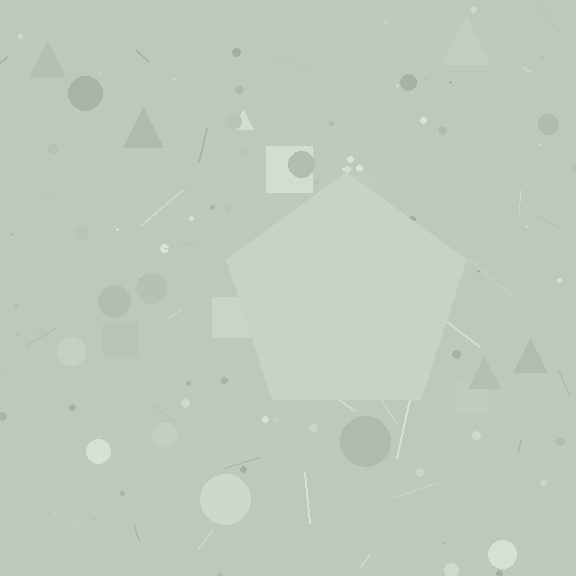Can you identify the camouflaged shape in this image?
The camouflaged shape is a pentagon.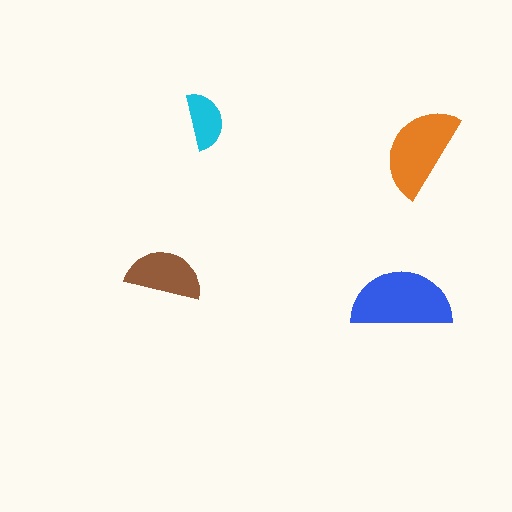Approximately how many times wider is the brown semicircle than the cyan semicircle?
About 1.5 times wider.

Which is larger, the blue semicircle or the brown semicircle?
The blue one.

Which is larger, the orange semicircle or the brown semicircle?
The orange one.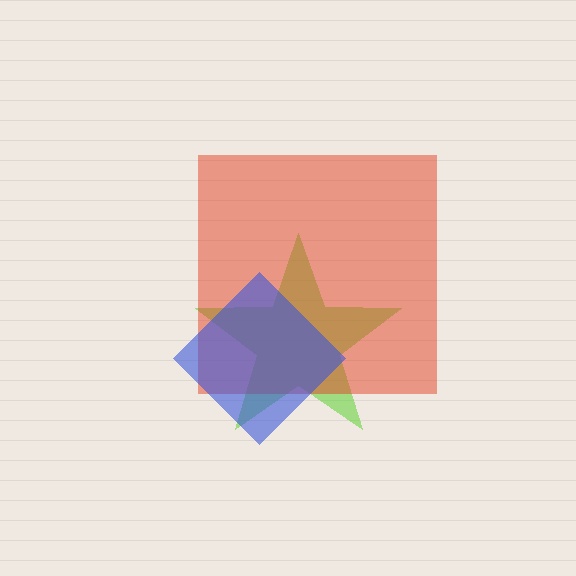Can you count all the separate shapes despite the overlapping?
Yes, there are 3 separate shapes.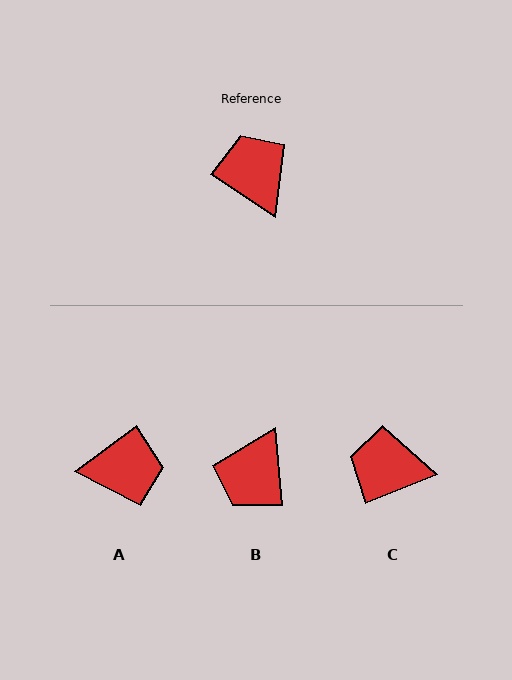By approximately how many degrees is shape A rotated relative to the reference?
Approximately 110 degrees clockwise.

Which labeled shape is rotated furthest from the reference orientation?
B, about 128 degrees away.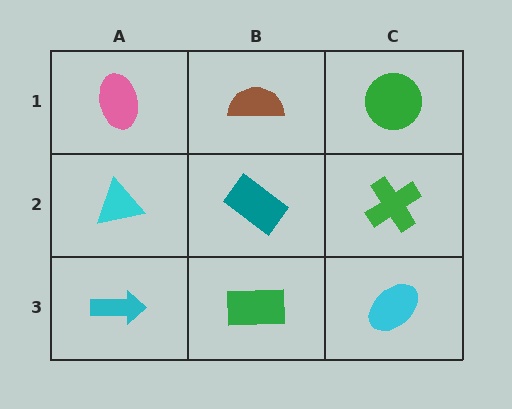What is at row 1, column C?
A green circle.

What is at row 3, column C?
A cyan ellipse.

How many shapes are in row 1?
3 shapes.